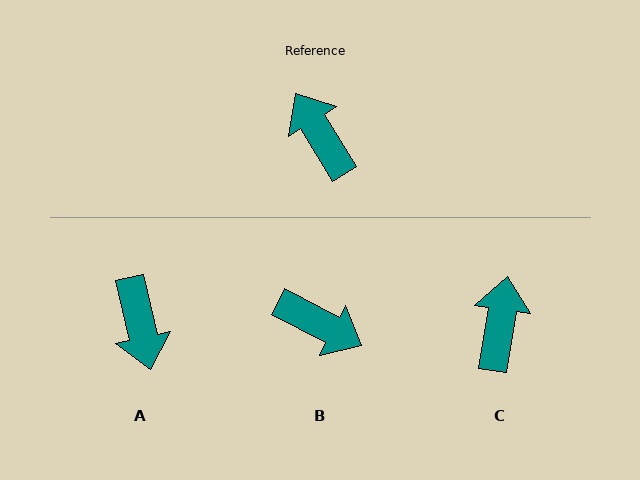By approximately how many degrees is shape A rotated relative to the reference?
Approximately 162 degrees counter-clockwise.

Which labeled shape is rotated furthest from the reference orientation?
A, about 162 degrees away.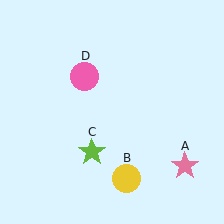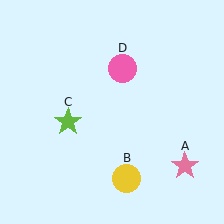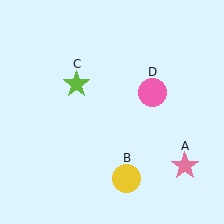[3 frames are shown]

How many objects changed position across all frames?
2 objects changed position: lime star (object C), pink circle (object D).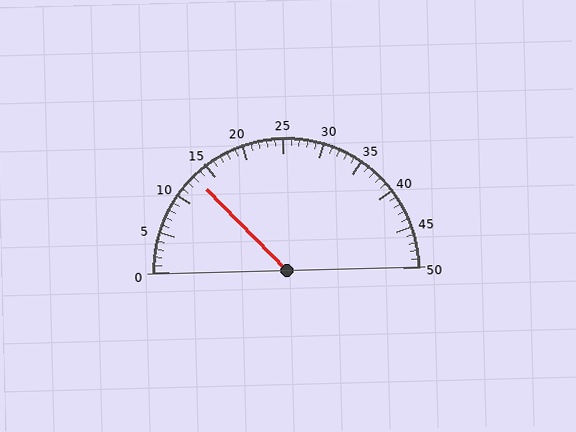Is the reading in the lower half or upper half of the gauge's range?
The reading is in the lower half of the range (0 to 50).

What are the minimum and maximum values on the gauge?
The gauge ranges from 0 to 50.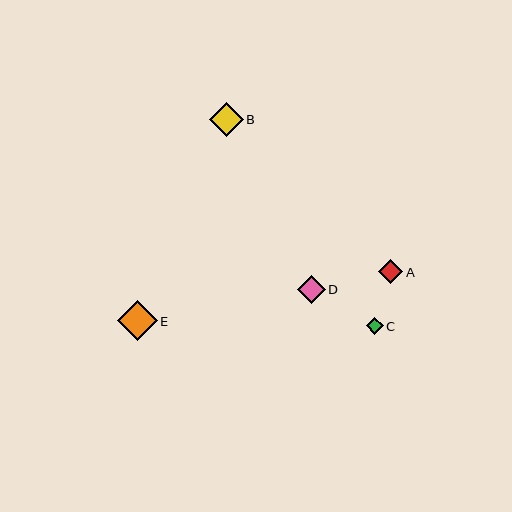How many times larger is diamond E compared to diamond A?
Diamond E is approximately 1.7 times the size of diamond A.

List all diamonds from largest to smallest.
From largest to smallest: E, B, D, A, C.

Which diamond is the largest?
Diamond E is the largest with a size of approximately 40 pixels.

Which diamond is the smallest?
Diamond C is the smallest with a size of approximately 17 pixels.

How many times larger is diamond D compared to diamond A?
Diamond D is approximately 1.2 times the size of diamond A.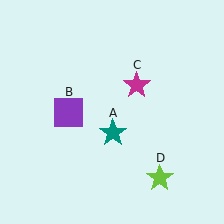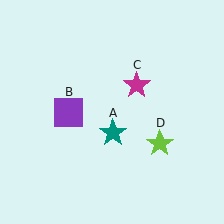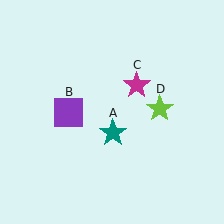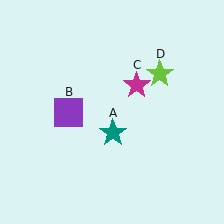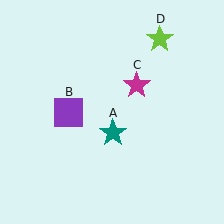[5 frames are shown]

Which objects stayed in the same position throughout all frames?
Teal star (object A) and purple square (object B) and magenta star (object C) remained stationary.